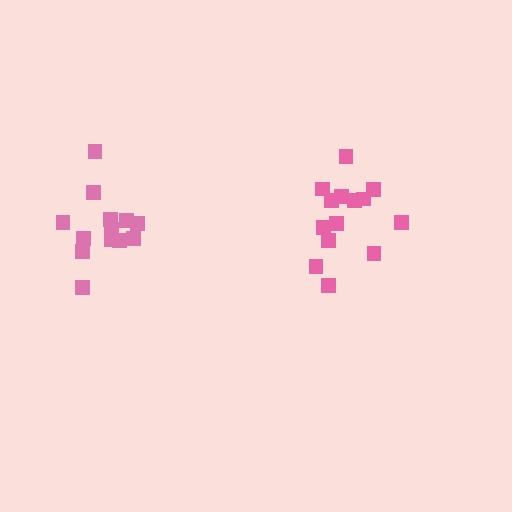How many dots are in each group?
Group 1: 14 dots, Group 2: 13 dots (27 total).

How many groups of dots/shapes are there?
There are 2 groups.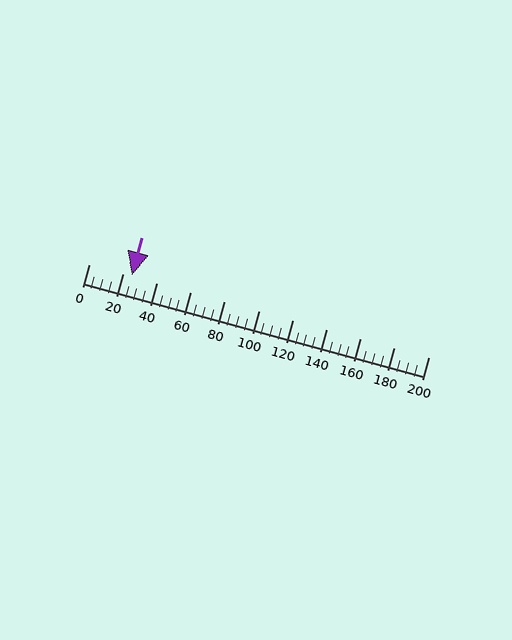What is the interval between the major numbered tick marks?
The major tick marks are spaced 20 units apart.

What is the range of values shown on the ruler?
The ruler shows values from 0 to 200.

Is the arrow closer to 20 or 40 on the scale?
The arrow is closer to 20.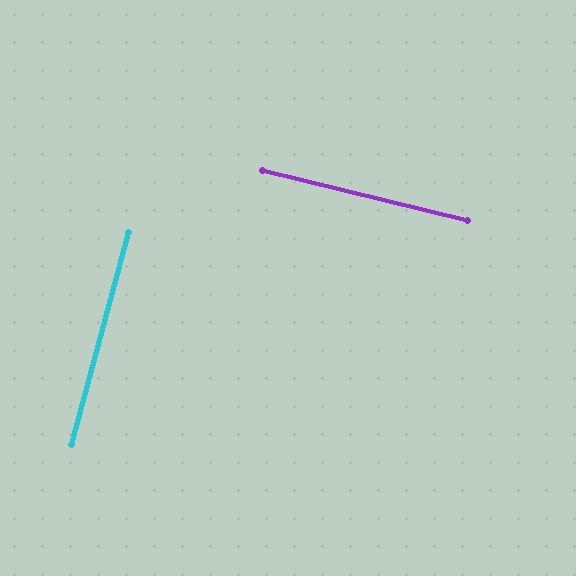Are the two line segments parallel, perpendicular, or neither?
Perpendicular — they meet at approximately 89°.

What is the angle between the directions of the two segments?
Approximately 89 degrees.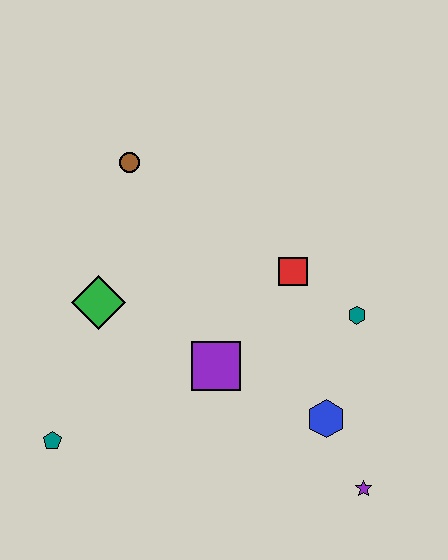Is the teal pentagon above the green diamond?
No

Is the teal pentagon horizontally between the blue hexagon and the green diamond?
No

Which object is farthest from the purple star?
The brown circle is farthest from the purple star.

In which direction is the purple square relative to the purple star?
The purple square is to the left of the purple star.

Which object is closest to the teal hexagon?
The red square is closest to the teal hexagon.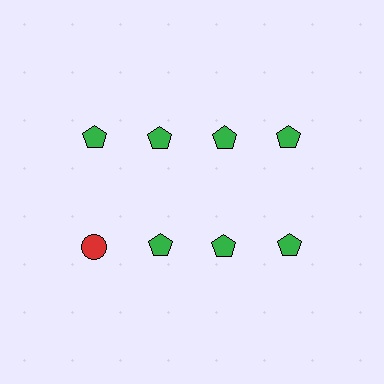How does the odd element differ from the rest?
It differs in both color (red instead of green) and shape (circle instead of pentagon).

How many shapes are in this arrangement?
There are 8 shapes arranged in a grid pattern.